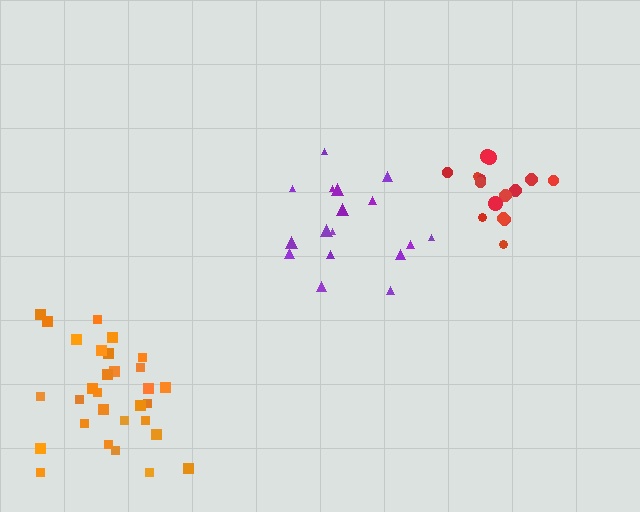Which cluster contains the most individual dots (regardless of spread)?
Orange (30).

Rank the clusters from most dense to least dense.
red, orange, purple.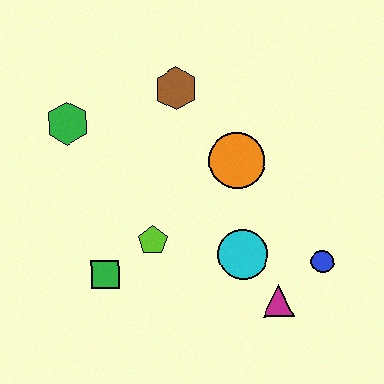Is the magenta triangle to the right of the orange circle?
Yes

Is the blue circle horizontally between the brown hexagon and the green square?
No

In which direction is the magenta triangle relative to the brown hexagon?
The magenta triangle is below the brown hexagon.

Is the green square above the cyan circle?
No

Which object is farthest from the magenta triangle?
The green hexagon is farthest from the magenta triangle.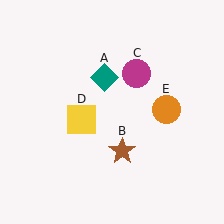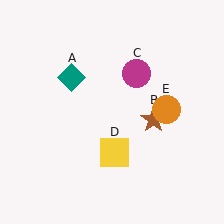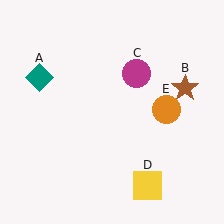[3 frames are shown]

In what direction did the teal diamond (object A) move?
The teal diamond (object A) moved left.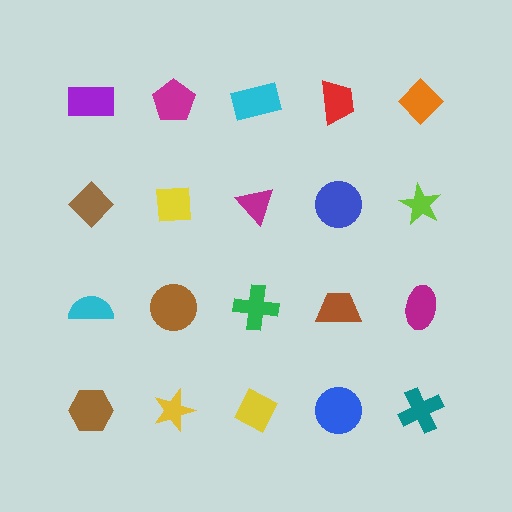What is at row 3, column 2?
A brown circle.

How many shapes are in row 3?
5 shapes.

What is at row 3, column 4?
A brown trapezoid.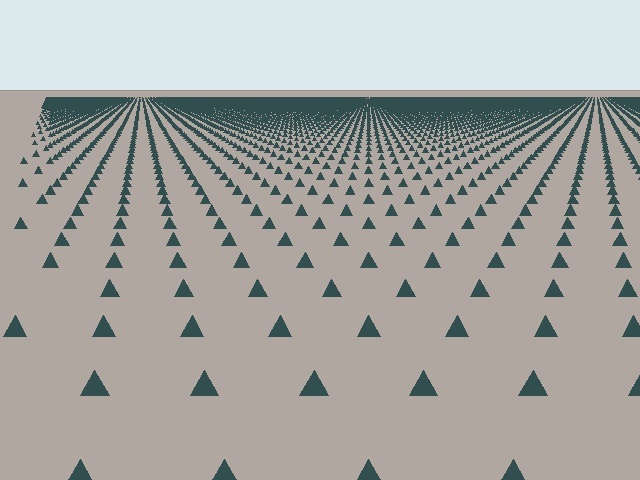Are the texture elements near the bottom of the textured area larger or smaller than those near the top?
Larger. Near the bottom, elements are closer to the viewer and appear at a bigger on-screen size.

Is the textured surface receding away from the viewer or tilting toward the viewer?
The surface is receding away from the viewer. Texture elements get smaller and denser toward the top.